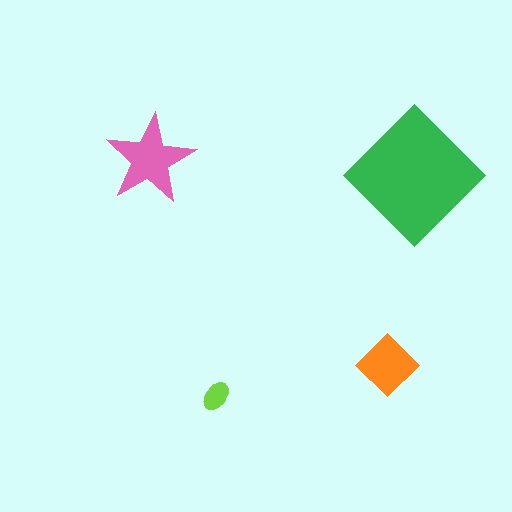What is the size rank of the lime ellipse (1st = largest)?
4th.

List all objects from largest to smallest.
The green diamond, the pink star, the orange diamond, the lime ellipse.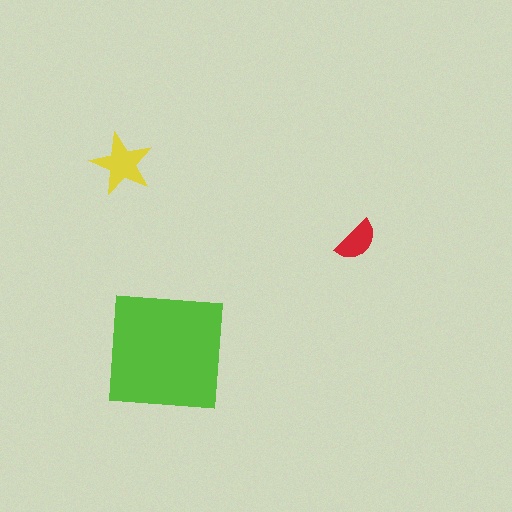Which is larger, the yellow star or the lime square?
The lime square.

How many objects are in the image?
There are 3 objects in the image.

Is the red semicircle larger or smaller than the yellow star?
Smaller.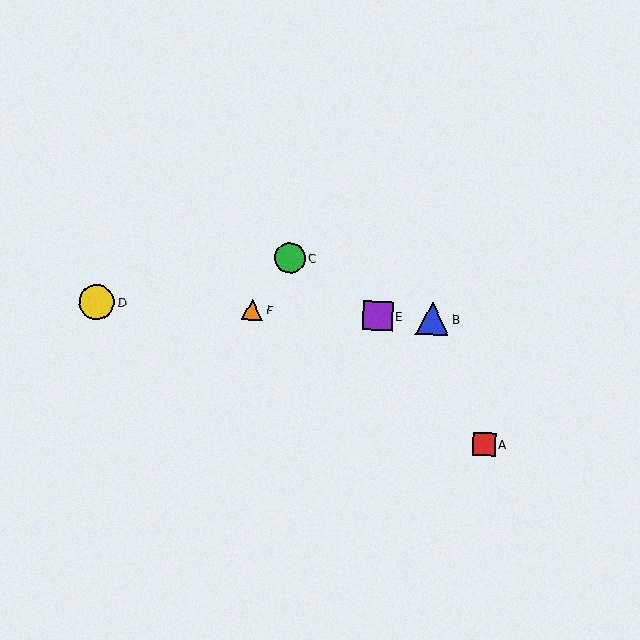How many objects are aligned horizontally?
4 objects (B, D, E, F) are aligned horizontally.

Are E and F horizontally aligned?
Yes, both are at y≈316.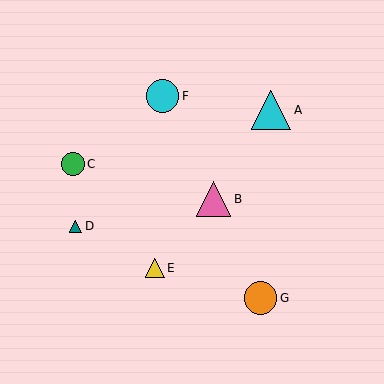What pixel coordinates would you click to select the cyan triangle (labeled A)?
Click at (271, 110) to select the cyan triangle A.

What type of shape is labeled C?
Shape C is a green circle.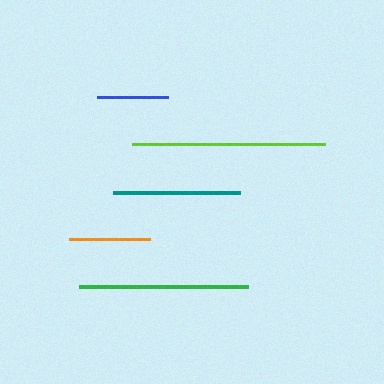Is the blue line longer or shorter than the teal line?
The teal line is longer than the blue line.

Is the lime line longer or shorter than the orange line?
The lime line is longer than the orange line.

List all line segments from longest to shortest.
From longest to shortest: lime, green, teal, orange, blue.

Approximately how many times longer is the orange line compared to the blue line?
The orange line is approximately 1.1 times the length of the blue line.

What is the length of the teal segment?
The teal segment is approximately 127 pixels long.